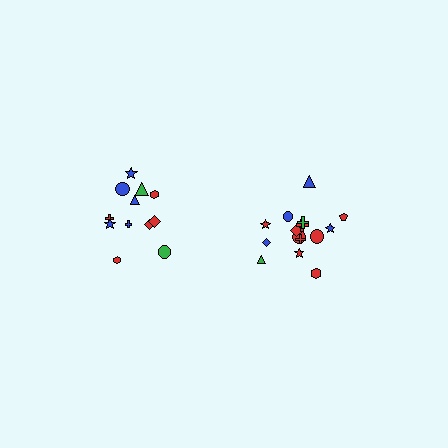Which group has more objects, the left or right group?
The right group.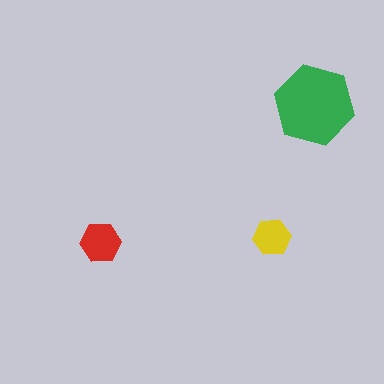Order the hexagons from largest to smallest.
the green one, the red one, the yellow one.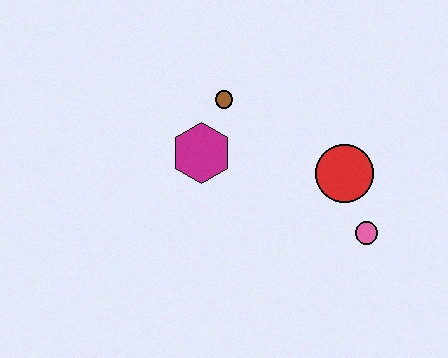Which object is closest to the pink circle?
The red circle is closest to the pink circle.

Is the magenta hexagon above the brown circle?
No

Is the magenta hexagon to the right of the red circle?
No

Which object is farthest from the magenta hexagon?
The pink circle is farthest from the magenta hexagon.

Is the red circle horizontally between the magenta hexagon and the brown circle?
No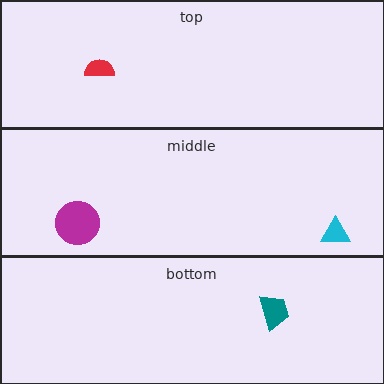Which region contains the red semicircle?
The top region.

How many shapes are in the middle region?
2.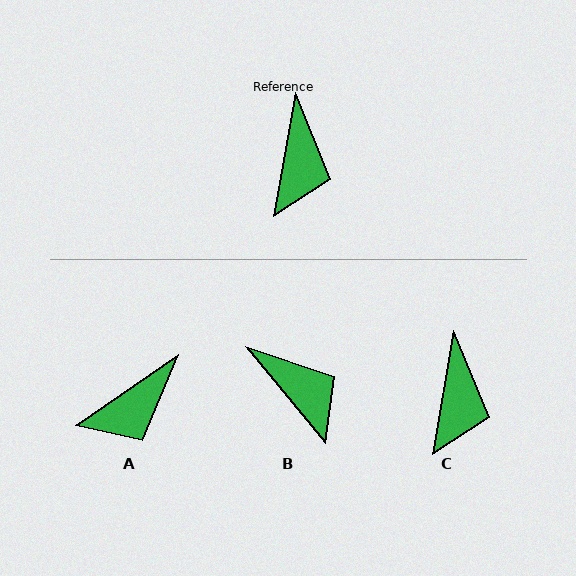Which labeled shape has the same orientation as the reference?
C.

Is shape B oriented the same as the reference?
No, it is off by about 49 degrees.